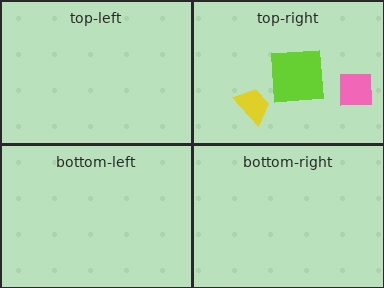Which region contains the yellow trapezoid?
The top-right region.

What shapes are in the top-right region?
The yellow trapezoid, the pink square, the lime square.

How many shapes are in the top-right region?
3.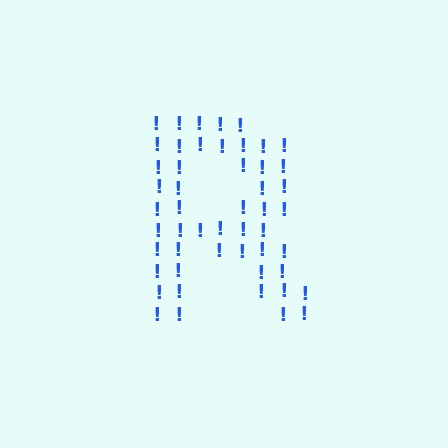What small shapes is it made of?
It is made of small exclamation marks.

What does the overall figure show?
The overall figure shows the letter R.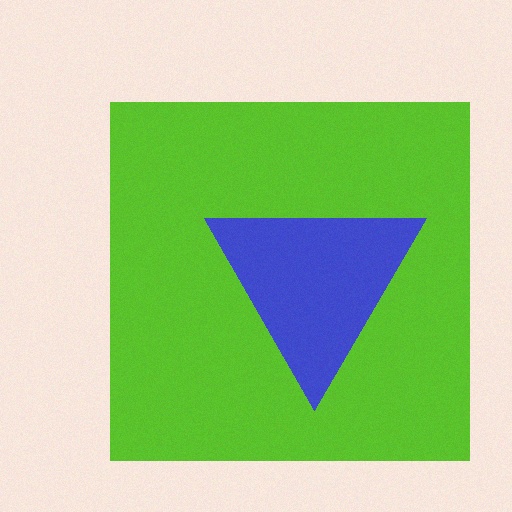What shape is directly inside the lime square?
The blue triangle.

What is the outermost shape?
The lime square.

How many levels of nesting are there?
2.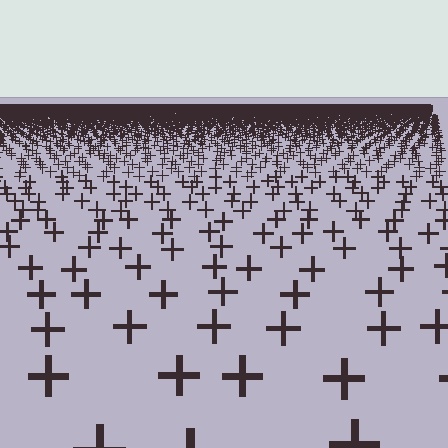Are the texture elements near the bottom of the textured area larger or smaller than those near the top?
Larger. Near the bottom, elements are closer to the viewer and appear at a bigger on-screen size.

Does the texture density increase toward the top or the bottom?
Density increases toward the top.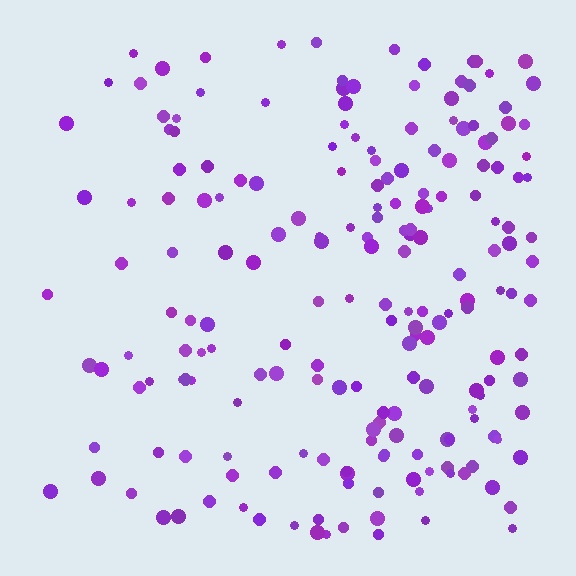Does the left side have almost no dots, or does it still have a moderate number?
Still a moderate number, just noticeably fewer than the right.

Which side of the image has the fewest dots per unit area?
The left.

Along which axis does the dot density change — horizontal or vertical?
Horizontal.